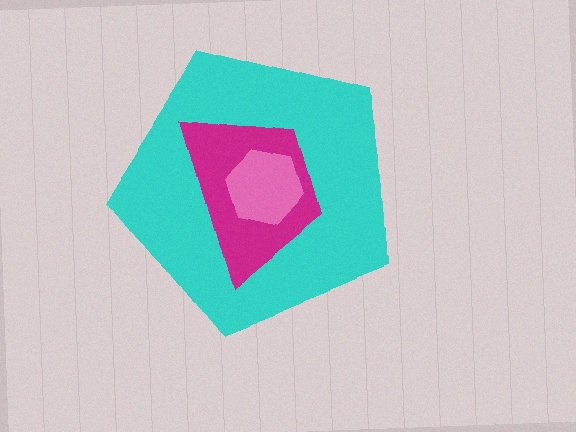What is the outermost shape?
The cyan pentagon.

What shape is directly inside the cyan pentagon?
The magenta trapezoid.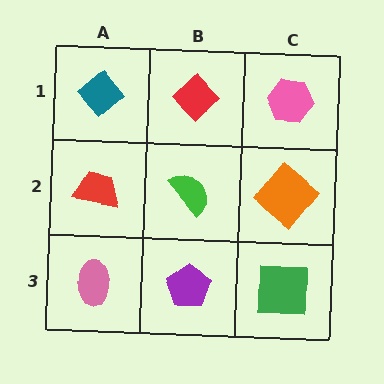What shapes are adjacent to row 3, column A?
A red trapezoid (row 2, column A), a purple pentagon (row 3, column B).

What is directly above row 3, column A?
A red trapezoid.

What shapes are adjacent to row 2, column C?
A pink hexagon (row 1, column C), a green square (row 3, column C), a green semicircle (row 2, column B).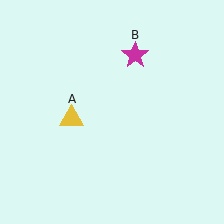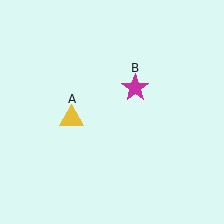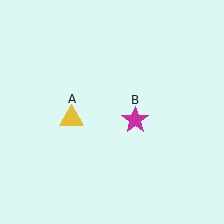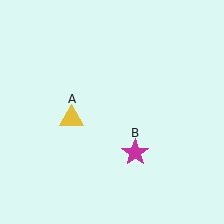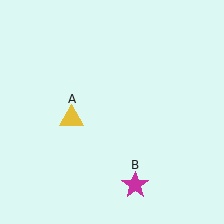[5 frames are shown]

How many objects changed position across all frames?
1 object changed position: magenta star (object B).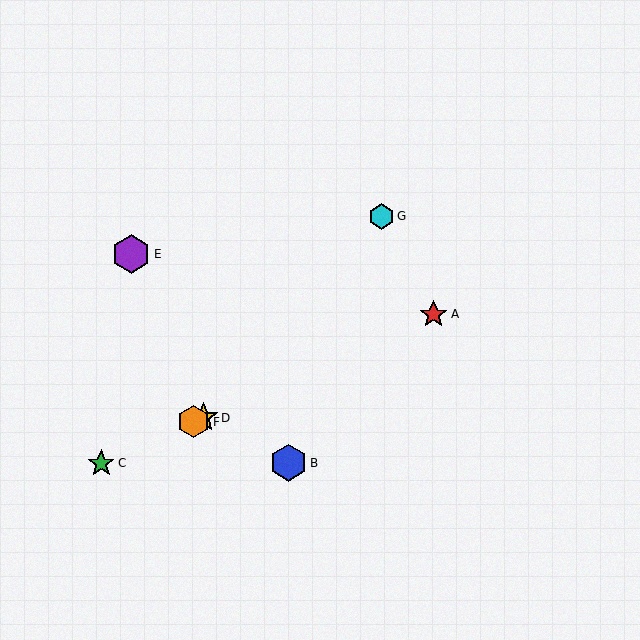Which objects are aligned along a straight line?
Objects A, C, D, F are aligned along a straight line.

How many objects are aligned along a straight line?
4 objects (A, C, D, F) are aligned along a straight line.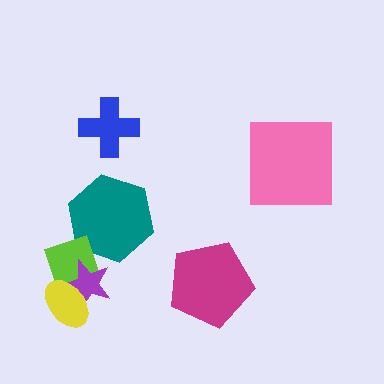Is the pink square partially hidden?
No, no other shape covers it.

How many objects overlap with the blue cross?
0 objects overlap with the blue cross.